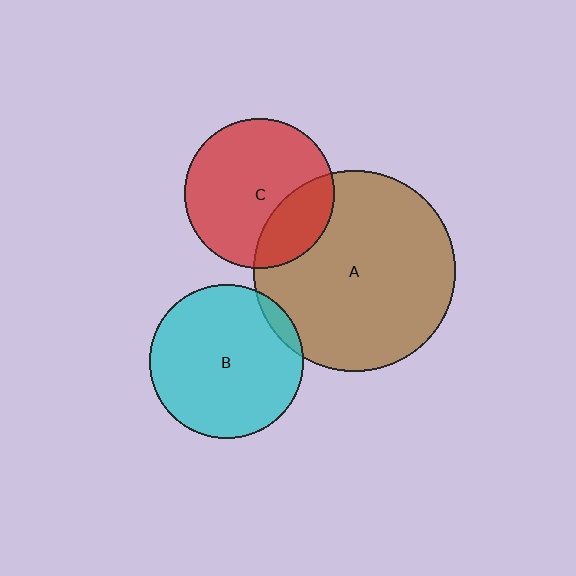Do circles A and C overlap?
Yes.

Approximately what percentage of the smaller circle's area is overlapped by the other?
Approximately 25%.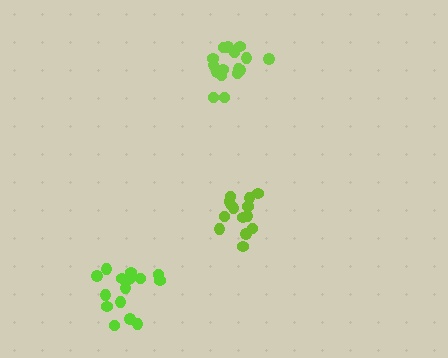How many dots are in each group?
Group 1: 15 dots, Group 2: 14 dots, Group 3: 17 dots (46 total).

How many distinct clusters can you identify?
There are 3 distinct clusters.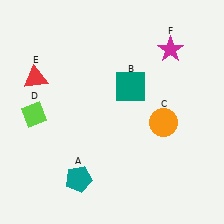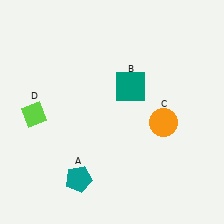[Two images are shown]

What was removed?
The red triangle (E), the magenta star (F) were removed in Image 2.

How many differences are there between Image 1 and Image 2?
There are 2 differences between the two images.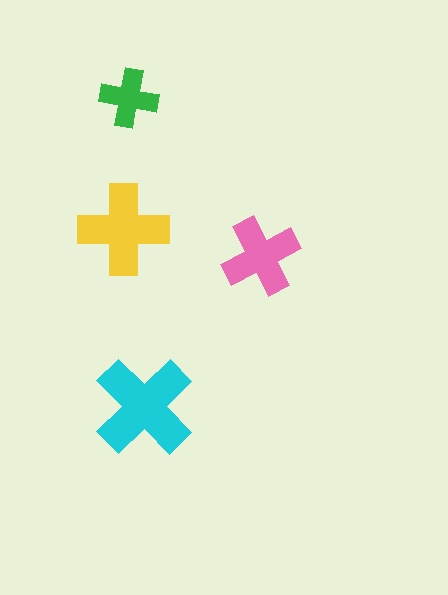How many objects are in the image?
There are 4 objects in the image.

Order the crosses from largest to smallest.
the cyan one, the yellow one, the pink one, the green one.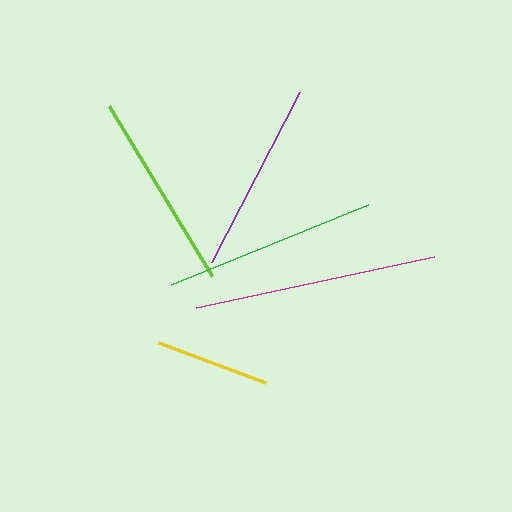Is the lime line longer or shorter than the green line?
The green line is longer than the lime line.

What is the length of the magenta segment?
The magenta segment is approximately 243 pixels long.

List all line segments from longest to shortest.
From longest to shortest: magenta, green, lime, purple, yellow.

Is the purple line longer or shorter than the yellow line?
The purple line is longer than the yellow line.